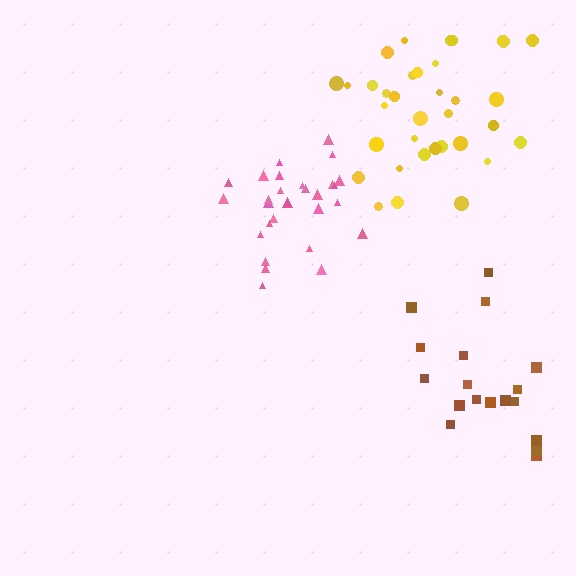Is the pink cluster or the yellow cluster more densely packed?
Pink.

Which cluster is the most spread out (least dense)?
Brown.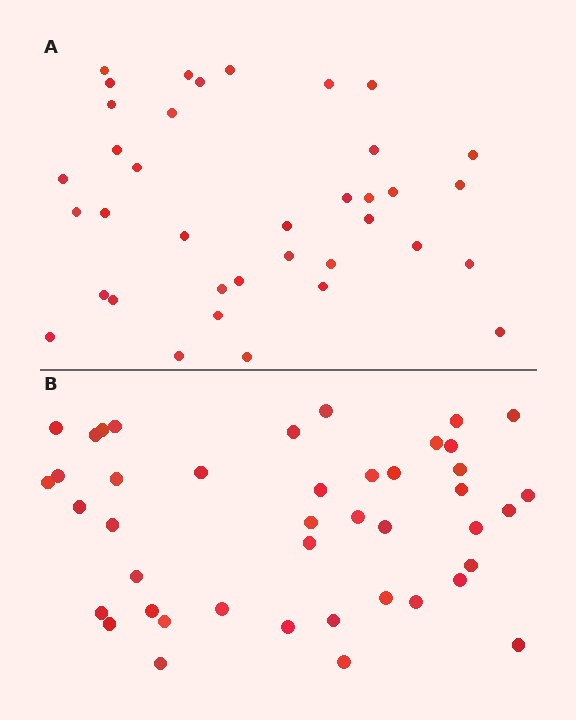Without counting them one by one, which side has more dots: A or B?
Region B (the bottom region) has more dots.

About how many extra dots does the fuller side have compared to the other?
Region B has about 6 more dots than region A.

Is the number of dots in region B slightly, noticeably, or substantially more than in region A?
Region B has only slightly more — the two regions are fairly close. The ratio is roughly 1.2 to 1.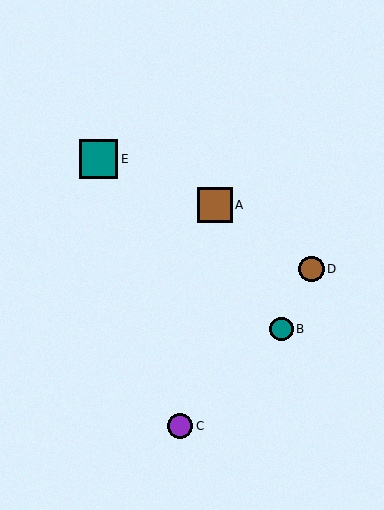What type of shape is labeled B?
Shape B is a teal circle.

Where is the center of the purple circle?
The center of the purple circle is at (180, 426).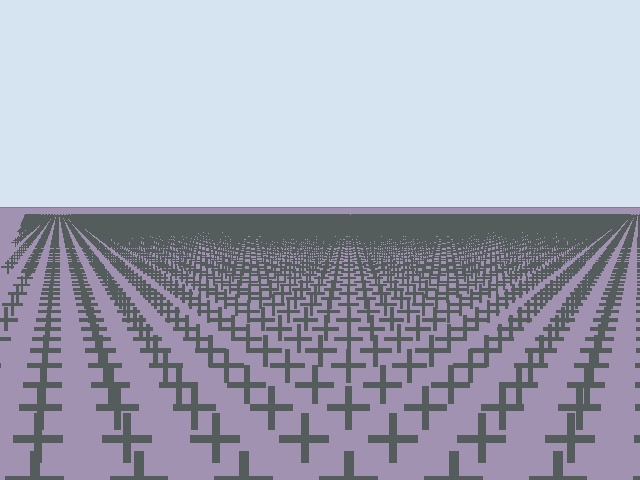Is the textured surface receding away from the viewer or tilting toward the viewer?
The surface is receding away from the viewer. Texture elements get smaller and denser toward the top.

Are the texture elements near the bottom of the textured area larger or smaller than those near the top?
Larger. Near the bottom, elements are closer to the viewer and appear at a bigger on-screen size.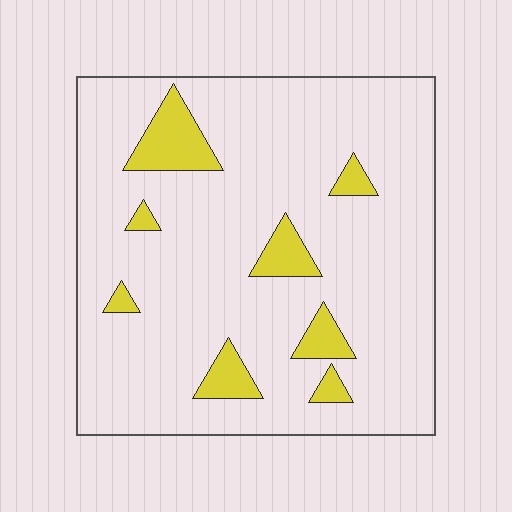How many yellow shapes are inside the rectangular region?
8.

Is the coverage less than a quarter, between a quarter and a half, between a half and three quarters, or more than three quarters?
Less than a quarter.